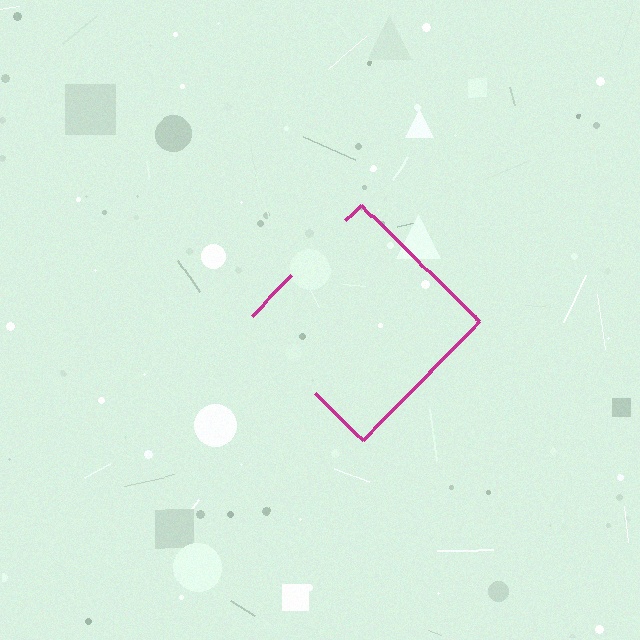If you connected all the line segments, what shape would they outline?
They would outline a diamond.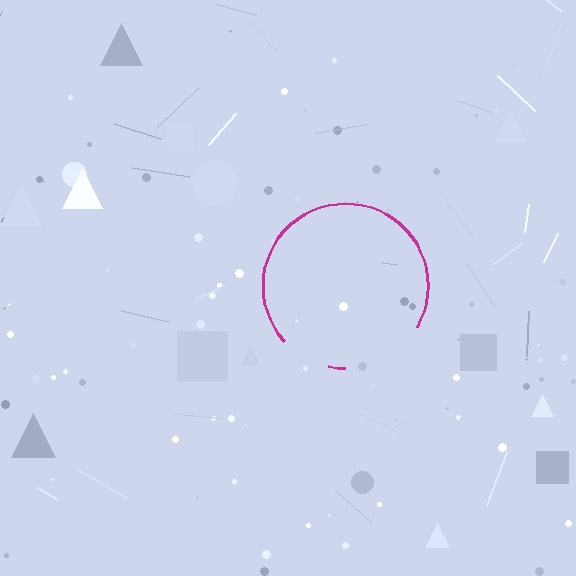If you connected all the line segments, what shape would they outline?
They would outline a circle.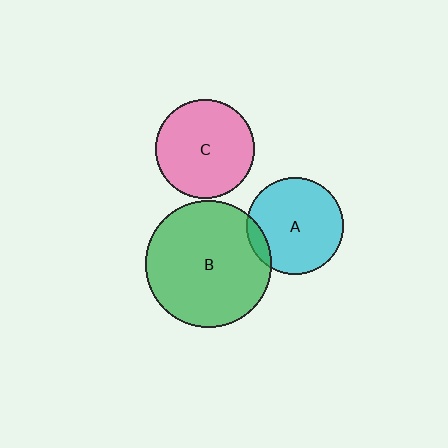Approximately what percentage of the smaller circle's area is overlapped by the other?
Approximately 10%.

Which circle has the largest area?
Circle B (green).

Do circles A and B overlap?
Yes.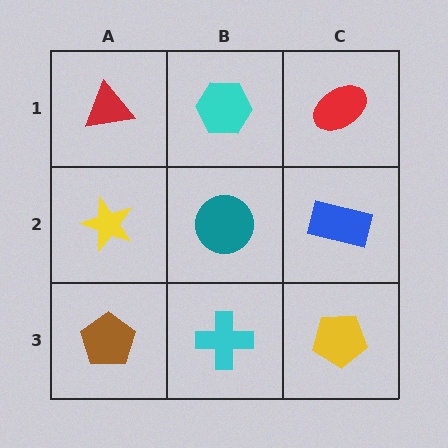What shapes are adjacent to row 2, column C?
A red ellipse (row 1, column C), a yellow pentagon (row 3, column C), a teal circle (row 2, column B).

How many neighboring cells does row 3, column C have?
2.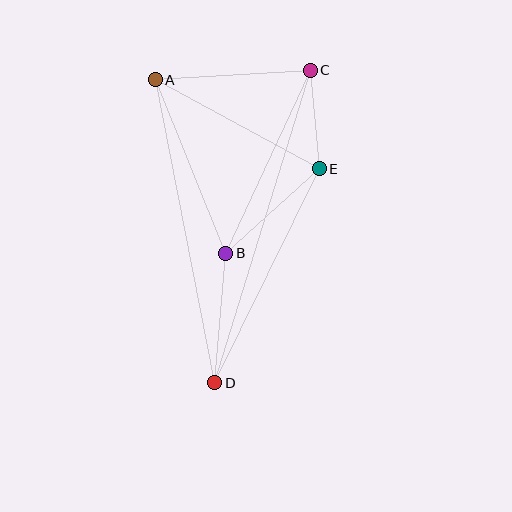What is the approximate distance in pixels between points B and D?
The distance between B and D is approximately 130 pixels.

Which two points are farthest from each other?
Points C and D are farthest from each other.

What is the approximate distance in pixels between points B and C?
The distance between B and C is approximately 202 pixels.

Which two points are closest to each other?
Points C and E are closest to each other.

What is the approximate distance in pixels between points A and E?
The distance between A and E is approximately 186 pixels.